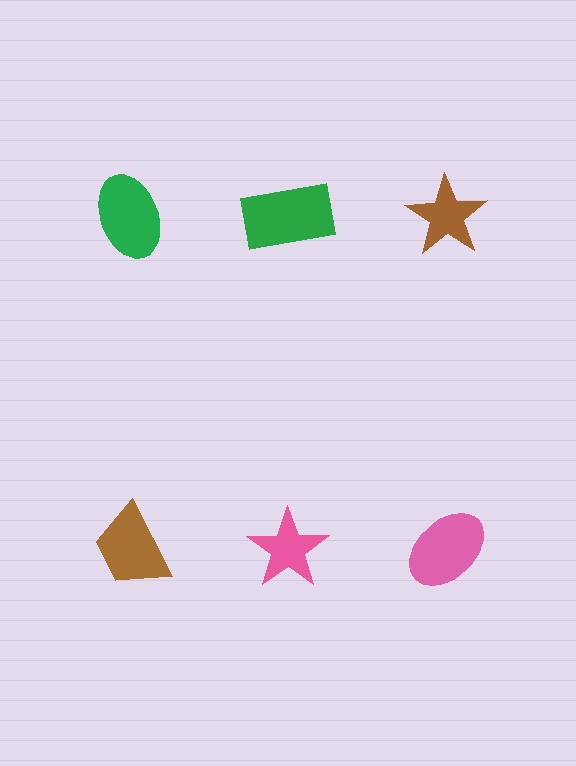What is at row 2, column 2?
A pink star.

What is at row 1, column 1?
A green ellipse.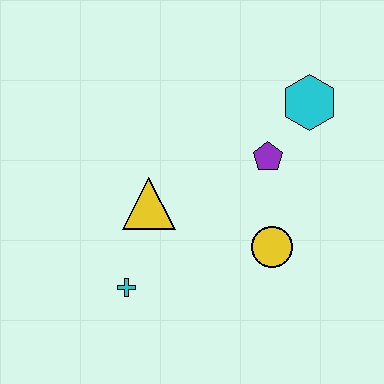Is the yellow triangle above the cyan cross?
Yes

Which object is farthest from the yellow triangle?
The cyan hexagon is farthest from the yellow triangle.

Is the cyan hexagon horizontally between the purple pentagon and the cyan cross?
No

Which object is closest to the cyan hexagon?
The purple pentagon is closest to the cyan hexagon.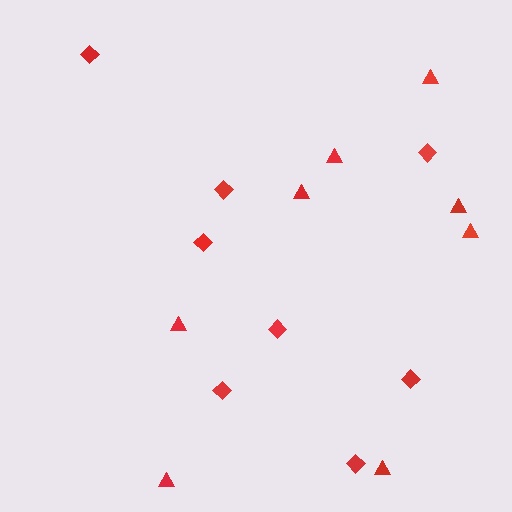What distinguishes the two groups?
There are 2 groups: one group of triangles (8) and one group of diamonds (8).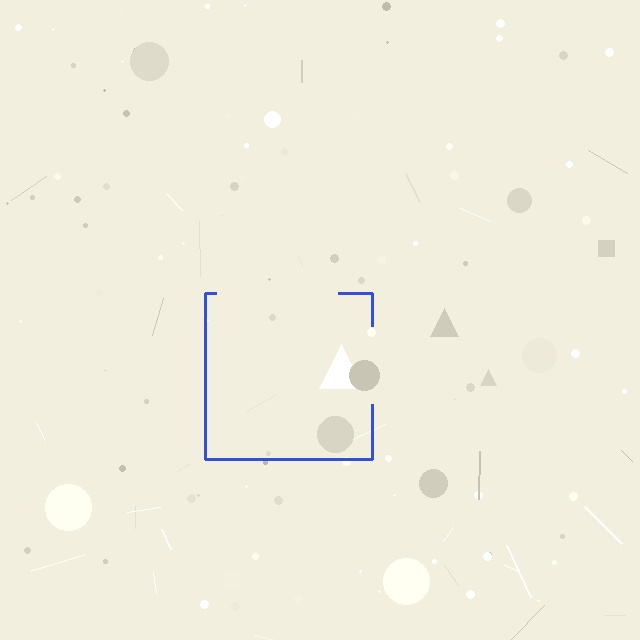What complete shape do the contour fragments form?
The contour fragments form a square.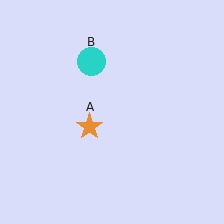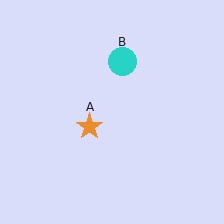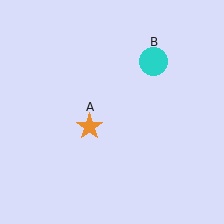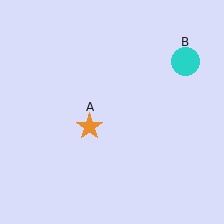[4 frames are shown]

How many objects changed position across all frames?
1 object changed position: cyan circle (object B).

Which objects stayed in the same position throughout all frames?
Orange star (object A) remained stationary.